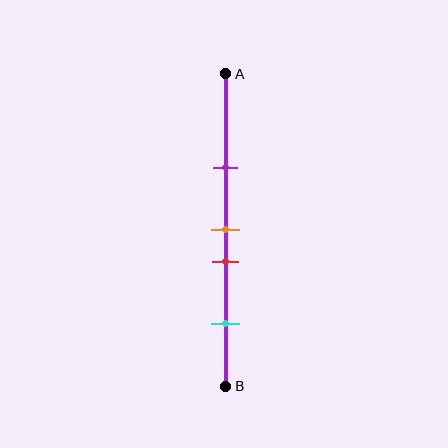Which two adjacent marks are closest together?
The orange and red marks are the closest adjacent pair.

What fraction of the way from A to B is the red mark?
The red mark is approximately 60% (0.6) of the way from A to B.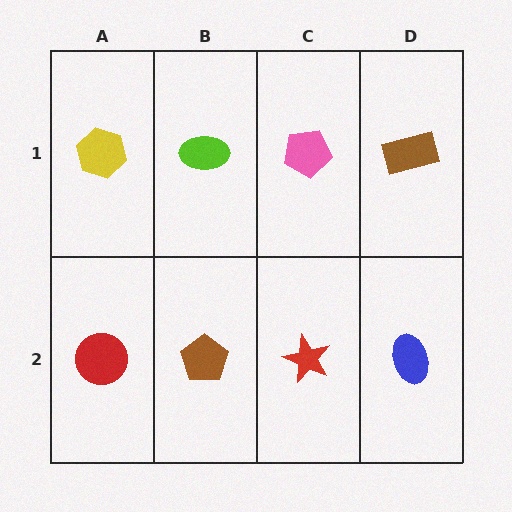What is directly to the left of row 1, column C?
A lime ellipse.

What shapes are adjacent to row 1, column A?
A red circle (row 2, column A), a lime ellipse (row 1, column B).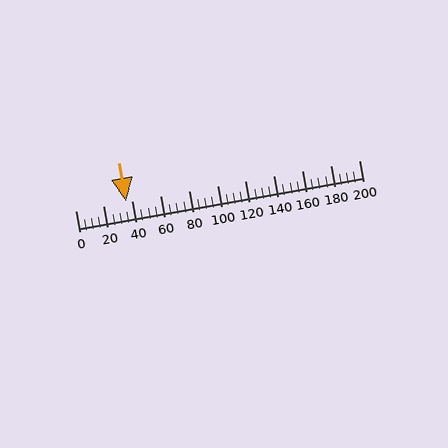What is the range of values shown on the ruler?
The ruler shows values from 0 to 200.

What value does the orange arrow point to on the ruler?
The orange arrow points to approximately 36.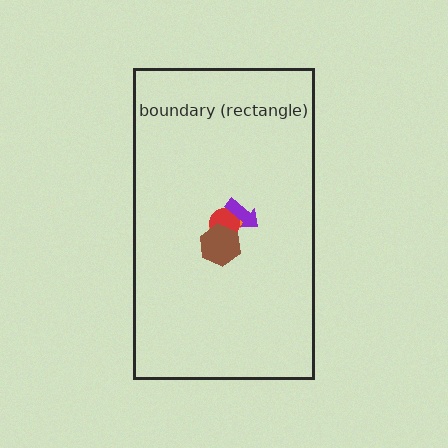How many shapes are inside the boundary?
4 inside, 0 outside.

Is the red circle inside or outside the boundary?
Inside.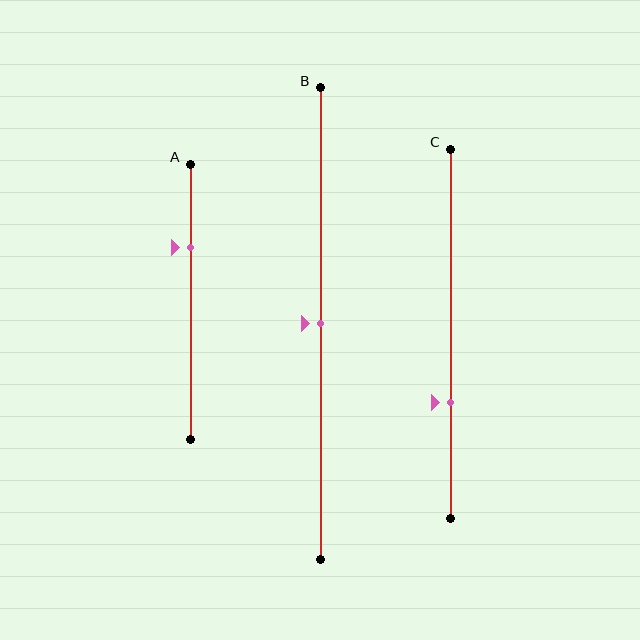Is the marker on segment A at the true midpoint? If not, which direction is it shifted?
No, the marker on segment A is shifted upward by about 20% of the segment length.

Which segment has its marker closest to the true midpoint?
Segment B has its marker closest to the true midpoint.